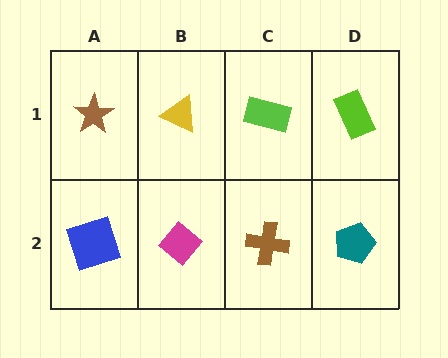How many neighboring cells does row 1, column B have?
3.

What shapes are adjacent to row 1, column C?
A brown cross (row 2, column C), a yellow triangle (row 1, column B), a lime rectangle (row 1, column D).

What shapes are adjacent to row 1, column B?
A magenta diamond (row 2, column B), a brown star (row 1, column A), a lime rectangle (row 1, column C).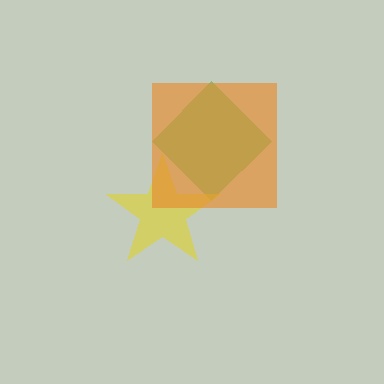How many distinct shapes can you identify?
There are 3 distinct shapes: a green diamond, a yellow star, an orange square.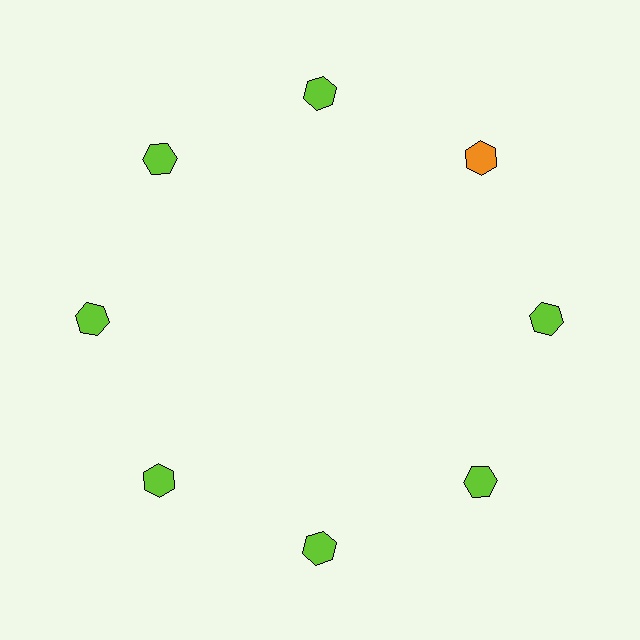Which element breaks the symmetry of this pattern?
The orange hexagon at roughly the 2 o'clock position breaks the symmetry. All other shapes are lime hexagons.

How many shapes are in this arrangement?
There are 8 shapes arranged in a ring pattern.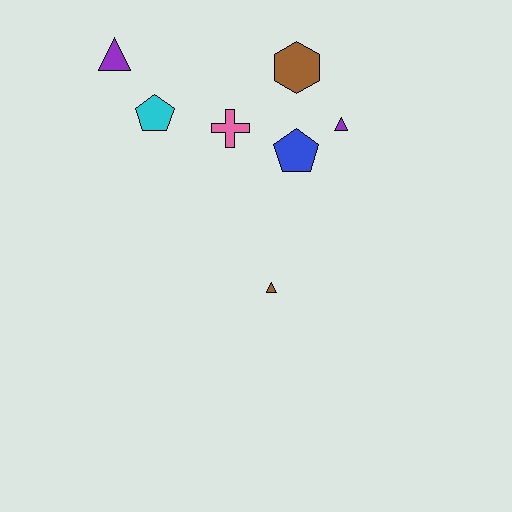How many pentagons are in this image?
There are 2 pentagons.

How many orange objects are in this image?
There are no orange objects.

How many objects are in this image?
There are 7 objects.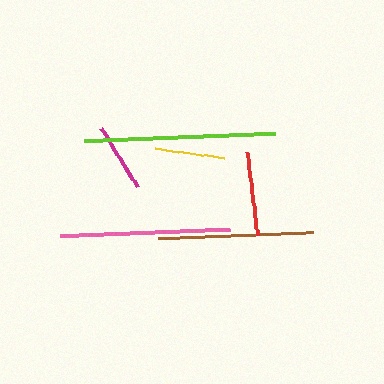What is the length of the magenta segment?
The magenta segment is approximately 69 pixels long.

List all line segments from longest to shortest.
From longest to shortest: lime, pink, brown, red, magenta, yellow.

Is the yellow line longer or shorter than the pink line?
The pink line is longer than the yellow line.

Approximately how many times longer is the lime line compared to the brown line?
The lime line is approximately 1.2 times the length of the brown line.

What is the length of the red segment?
The red segment is approximately 84 pixels long.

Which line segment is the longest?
The lime line is the longest at approximately 191 pixels.